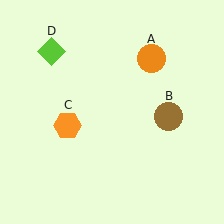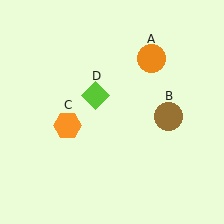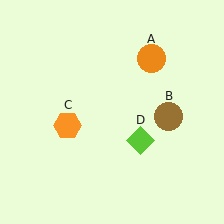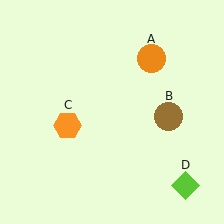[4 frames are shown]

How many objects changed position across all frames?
1 object changed position: lime diamond (object D).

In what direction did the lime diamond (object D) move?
The lime diamond (object D) moved down and to the right.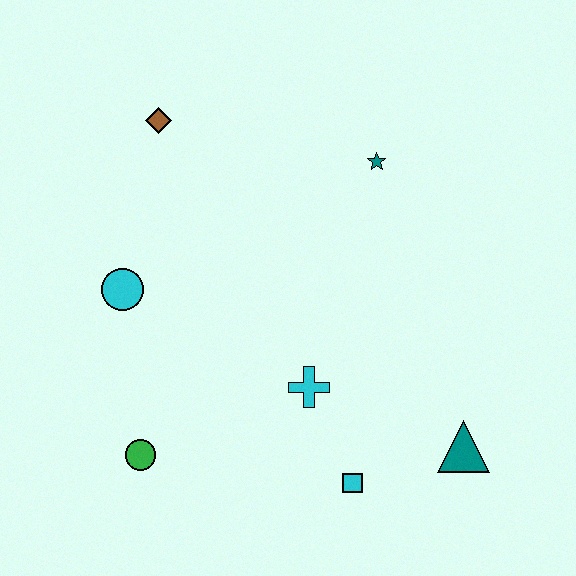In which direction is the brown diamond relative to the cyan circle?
The brown diamond is above the cyan circle.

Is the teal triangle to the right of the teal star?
Yes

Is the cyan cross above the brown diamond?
No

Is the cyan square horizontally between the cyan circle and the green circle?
No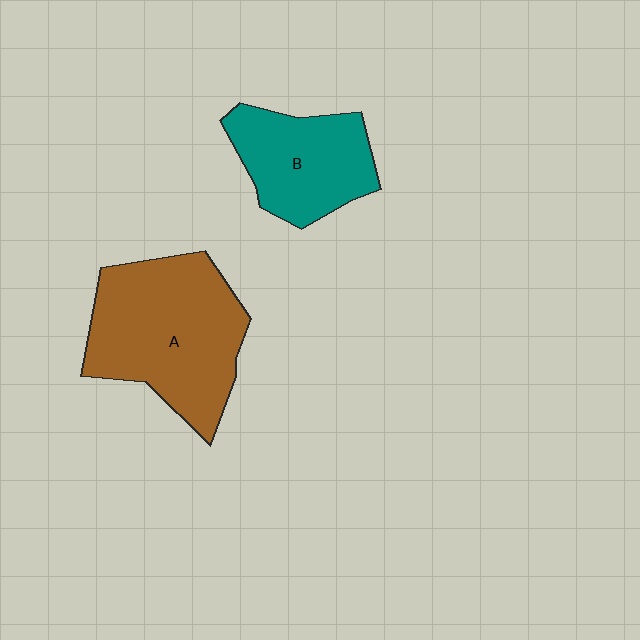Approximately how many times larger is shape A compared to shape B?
Approximately 1.6 times.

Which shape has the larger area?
Shape A (brown).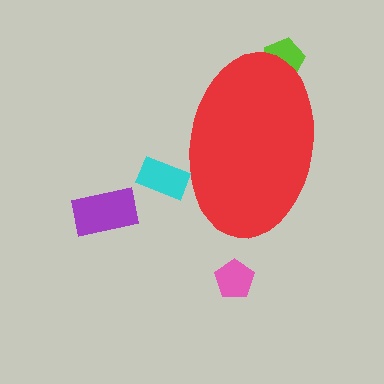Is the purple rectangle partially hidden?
No, the purple rectangle is fully visible.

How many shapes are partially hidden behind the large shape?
2 shapes are partially hidden.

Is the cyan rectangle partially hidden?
Yes, the cyan rectangle is partially hidden behind the red ellipse.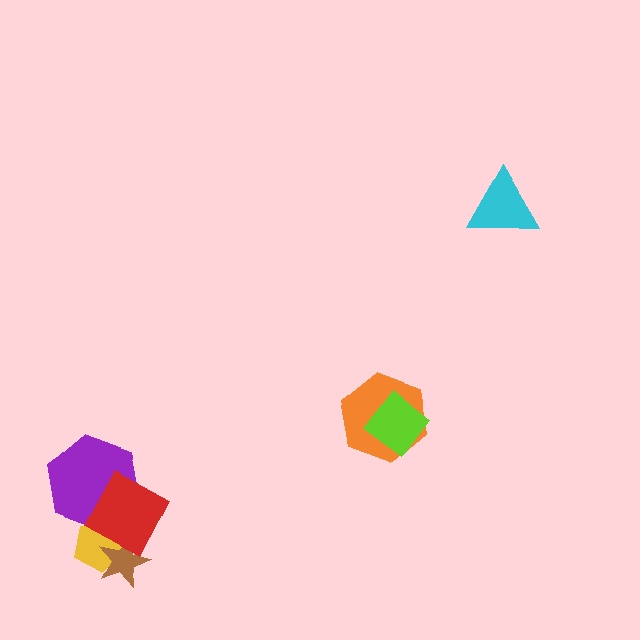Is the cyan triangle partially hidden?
No, no other shape covers it.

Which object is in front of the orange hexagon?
The lime diamond is in front of the orange hexagon.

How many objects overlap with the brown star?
2 objects overlap with the brown star.